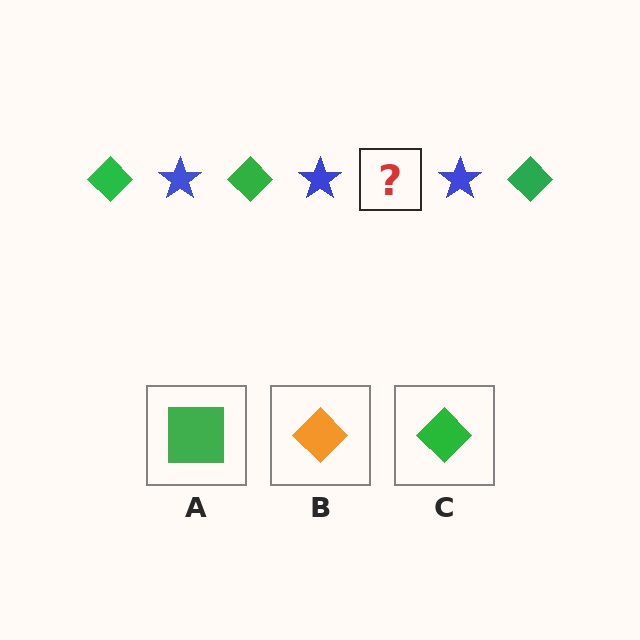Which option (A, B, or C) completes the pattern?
C.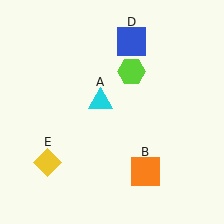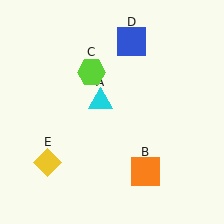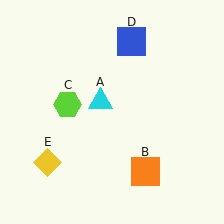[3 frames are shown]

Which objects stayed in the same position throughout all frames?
Cyan triangle (object A) and orange square (object B) and blue square (object D) and yellow diamond (object E) remained stationary.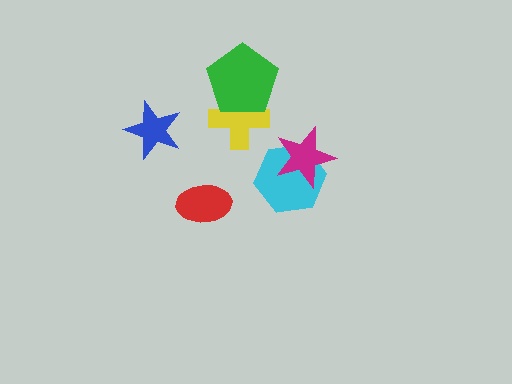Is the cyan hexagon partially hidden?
Yes, it is partially covered by another shape.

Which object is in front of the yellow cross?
The green pentagon is in front of the yellow cross.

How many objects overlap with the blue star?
0 objects overlap with the blue star.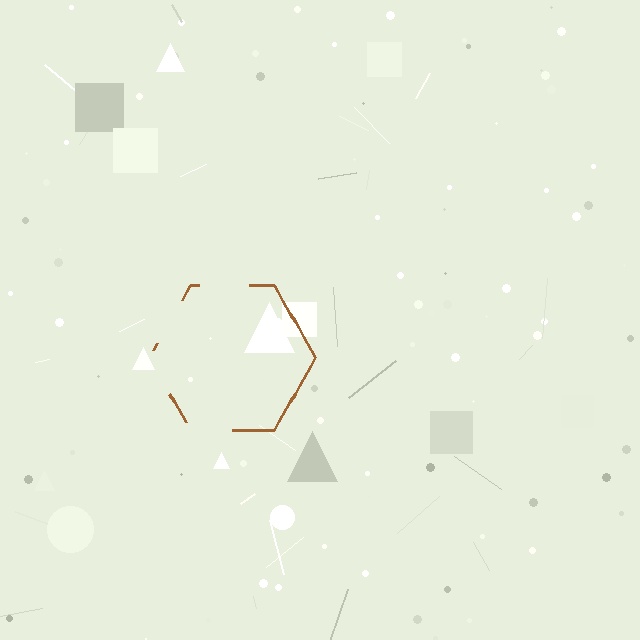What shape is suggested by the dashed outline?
The dashed outline suggests a hexagon.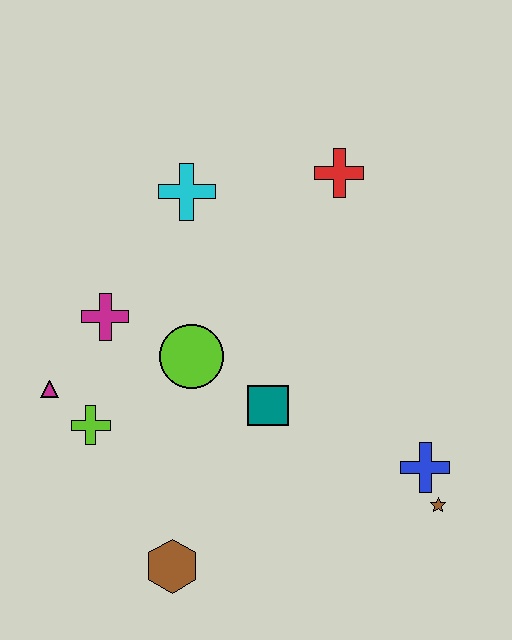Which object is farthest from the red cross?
The brown hexagon is farthest from the red cross.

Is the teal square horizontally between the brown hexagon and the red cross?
Yes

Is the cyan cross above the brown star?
Yes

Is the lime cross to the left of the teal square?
Yes